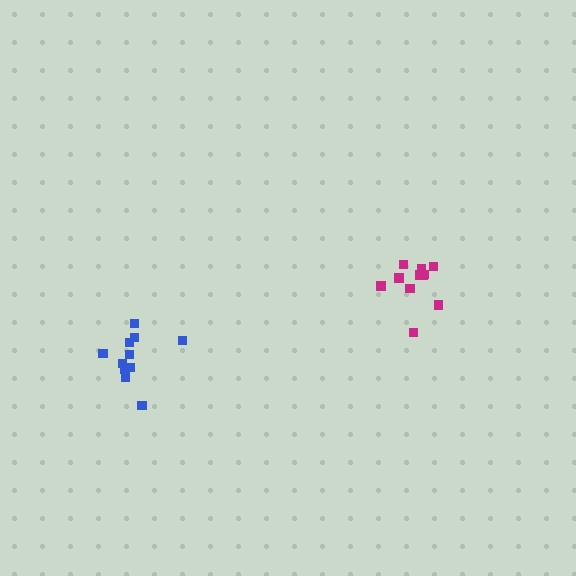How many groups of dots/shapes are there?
There are 2 groups.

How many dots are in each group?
Group 1: 11 dots, Group 2: 11 dots (22 total).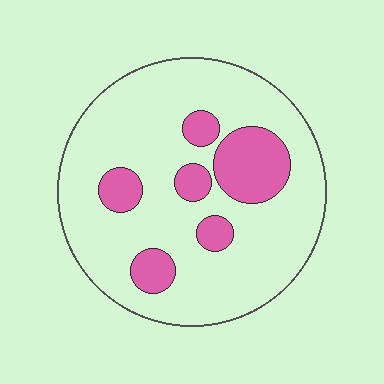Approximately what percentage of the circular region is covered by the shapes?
Approximately 20%.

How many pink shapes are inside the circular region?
6.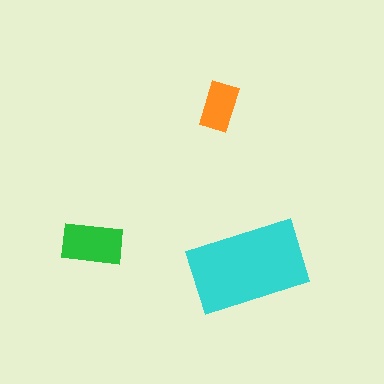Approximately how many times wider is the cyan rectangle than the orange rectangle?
About 2.5 times wider.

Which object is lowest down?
The cyan rectangle is bottommost.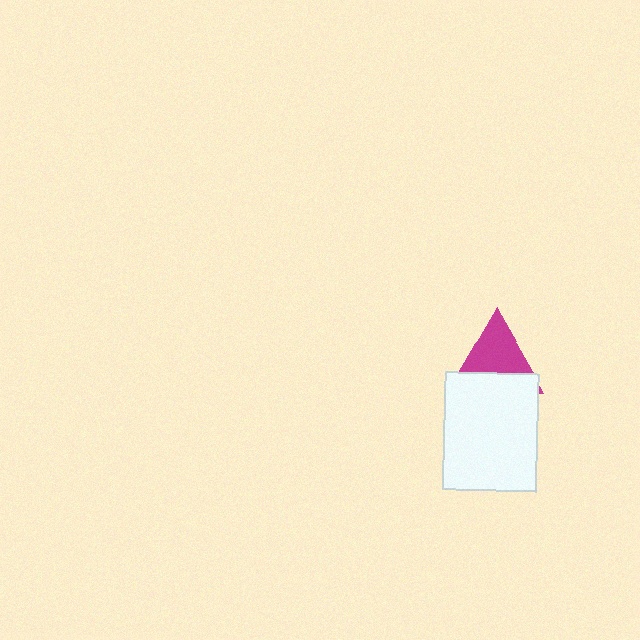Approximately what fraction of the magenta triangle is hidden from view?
Roughly 41% of the magenta triangle is hidden behind the white rectangle.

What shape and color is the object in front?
The object in front is a white rectangle.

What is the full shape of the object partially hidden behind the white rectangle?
The partially hidden object is a magenta triangle.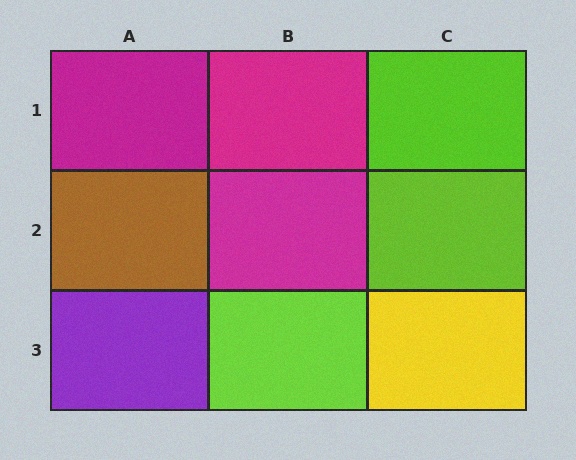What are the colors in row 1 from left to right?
Magenta, magenta, lime.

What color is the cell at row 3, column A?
Purple.